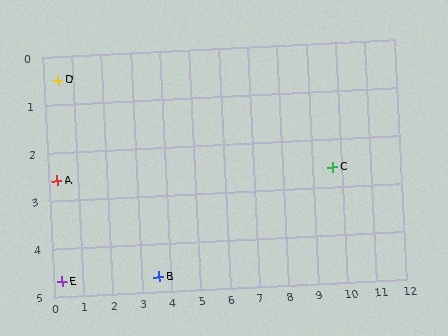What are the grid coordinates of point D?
Point D is at approximately (0.5, 0.5).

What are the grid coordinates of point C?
Point C is at approximately (9.7, 2.6).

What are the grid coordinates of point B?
Point B is at approximately (3.6, 4.7).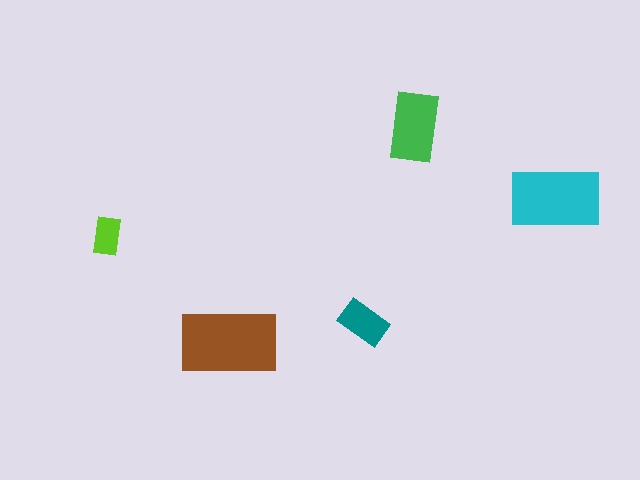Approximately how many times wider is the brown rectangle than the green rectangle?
About 1.5 times wider.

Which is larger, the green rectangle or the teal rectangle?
The green one.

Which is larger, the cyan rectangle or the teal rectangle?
The cyan one.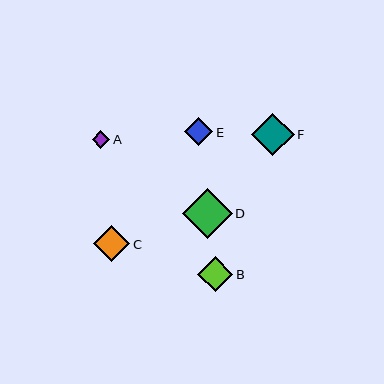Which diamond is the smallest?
Diamond A is the smallest with a size of approximately 17 pixels.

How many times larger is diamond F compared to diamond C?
Diamond F is approximately 1.2 times the size of diamond C.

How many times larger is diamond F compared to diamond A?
Diamond F is approximately 2.4 times the size of diamond A.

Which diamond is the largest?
Diamond D is the largest with a size of approximately 50 pixels.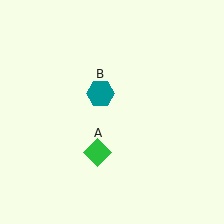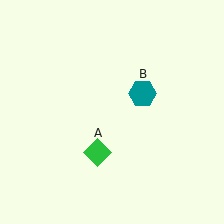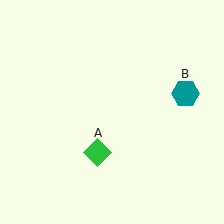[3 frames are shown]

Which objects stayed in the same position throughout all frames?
Green diamond (object A) remained stationary.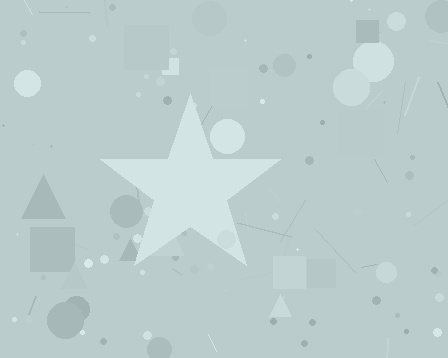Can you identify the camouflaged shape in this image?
The camouflaged shape is a star.